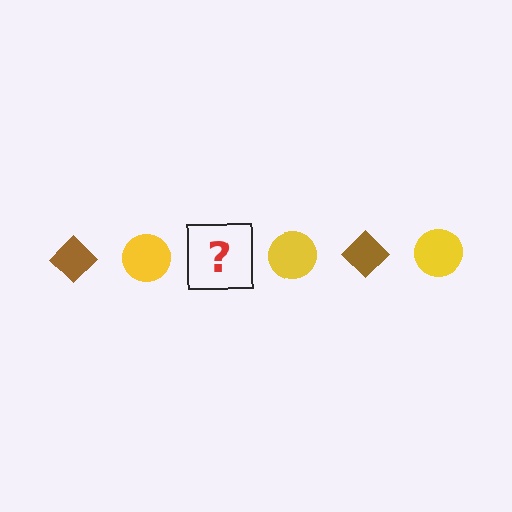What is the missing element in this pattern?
The missing element is a brown diamond.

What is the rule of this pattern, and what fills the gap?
The rule is that the pattern alternates between brown diamond and yellow circle. The gap should be filled with a brown diamond.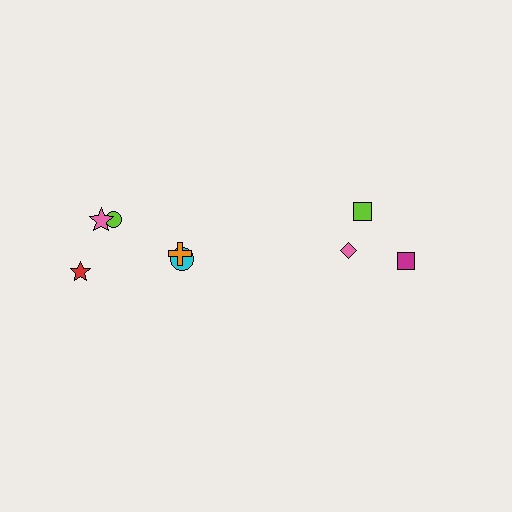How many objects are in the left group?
There are 5 objects.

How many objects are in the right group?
There are 3 objects.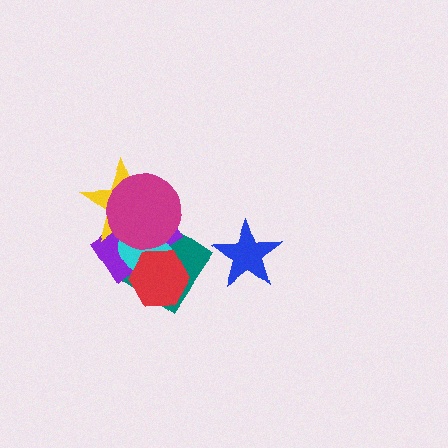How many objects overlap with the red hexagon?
3 objects overlap with the red hexagon.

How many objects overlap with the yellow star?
4 objects overlap with the yellow star.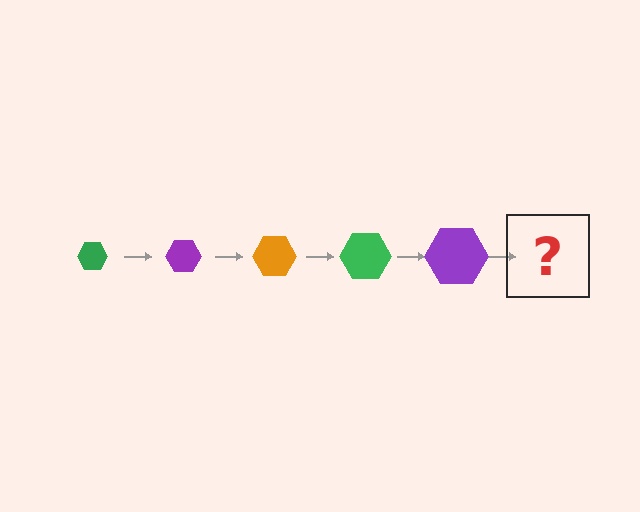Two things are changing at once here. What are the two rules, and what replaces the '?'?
The two rules are that the hexagon grows larger each step and the color cycles through green, purple, and orange. The '?' should be an orange hexagon, larger than the previous one.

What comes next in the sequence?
The next element should be an orange hexagon, larger than the previous one.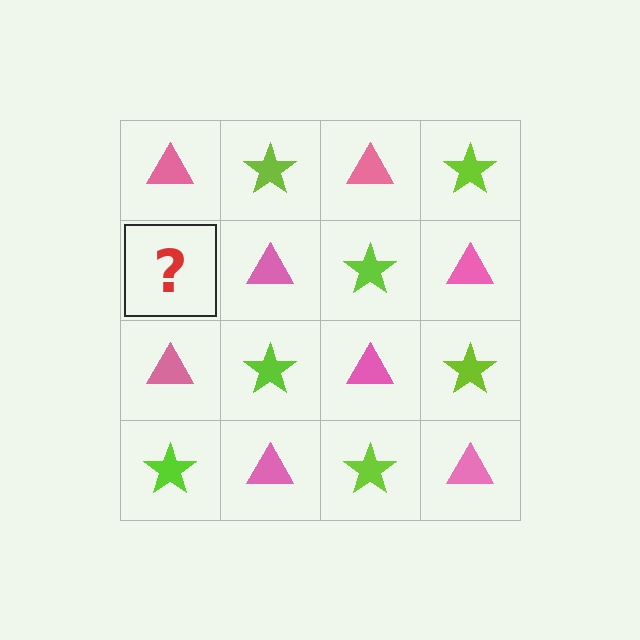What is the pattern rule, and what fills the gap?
The rule is that it alternates pink triangle and lime star in a checkerboard pattern. The gap should be filled with a lime star.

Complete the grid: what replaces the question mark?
The question mark should be replaced with a lime star.